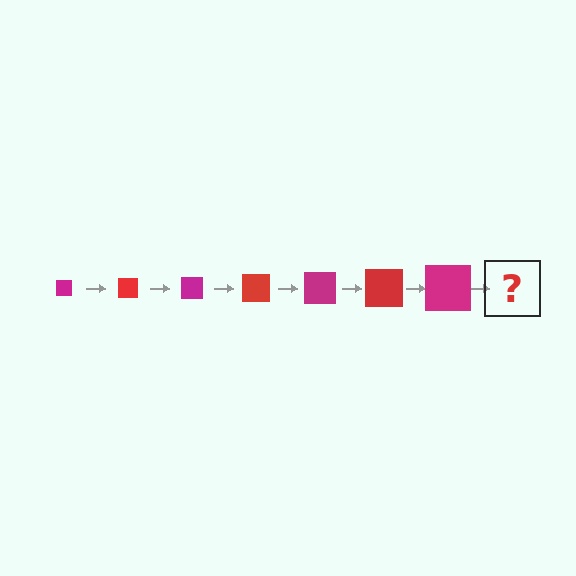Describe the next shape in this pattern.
It should be a red square, larger than the previous one.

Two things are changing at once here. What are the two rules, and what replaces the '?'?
The two rules are that the square grows larger each step and the color cycles through magenta and red. The '?' should be a red square, larger than the previous one.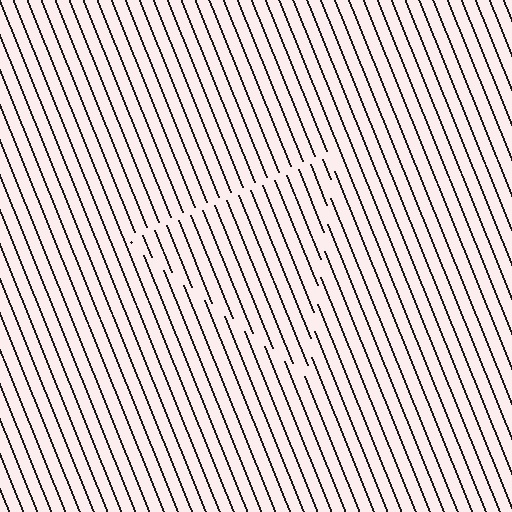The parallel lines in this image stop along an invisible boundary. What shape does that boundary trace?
An illusory triangle. The interior of the shape contains the same grating, shifted by half a period — the contour is defined by the phase discontinuity where line-ends from the inner and outer gratings abut.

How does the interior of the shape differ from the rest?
The interior of the shape contains the same grating, shifted by half a period — the contour is defined by the phase discontinuity where line-ends from the inner and outer gratings abut.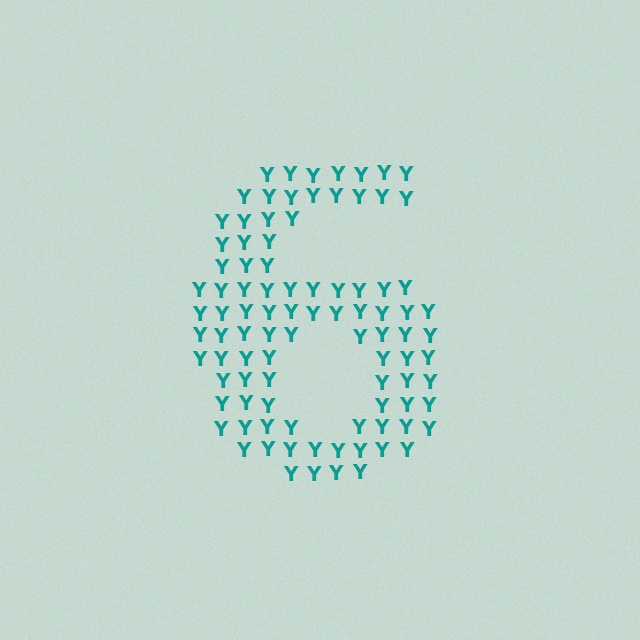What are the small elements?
The small elements are letter Y's.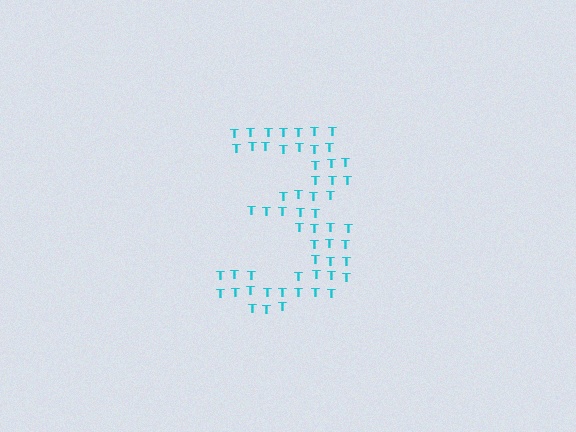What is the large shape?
The large shape is the digit 3.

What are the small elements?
The small elements are letter T's.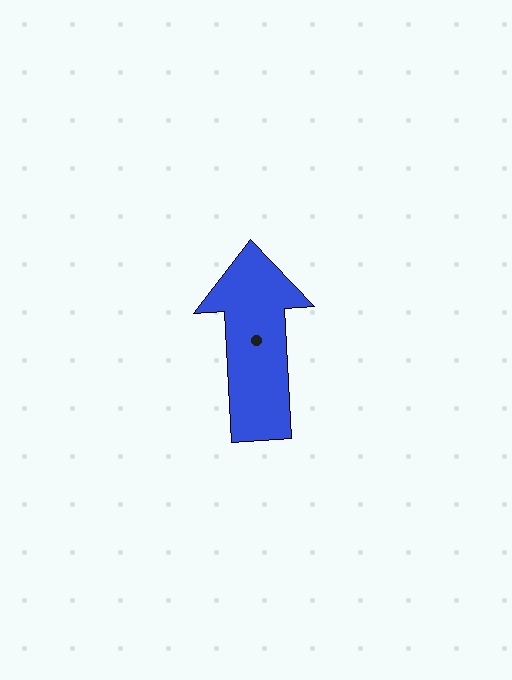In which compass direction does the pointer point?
North.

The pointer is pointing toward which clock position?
Roughly 12 o'clock.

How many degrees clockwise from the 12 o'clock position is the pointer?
Approximately 357 degrees.